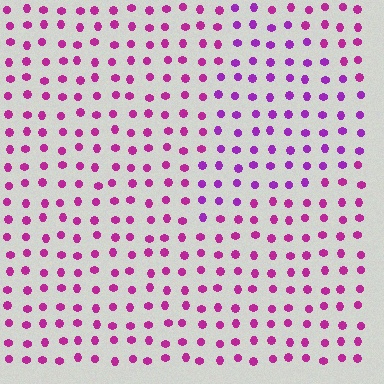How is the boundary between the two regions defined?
The boundary is defined purely by a slight shift in hue (about 26 degrees). Spacing, size, and orientation are identical on both sides.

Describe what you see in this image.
The image is filled with small magenta elements in a uniform arrangement. A triangle-shaped region is visible where the elements are tinted to a slightly different hue, forming a subtle color boundary.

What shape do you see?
I see a triangle.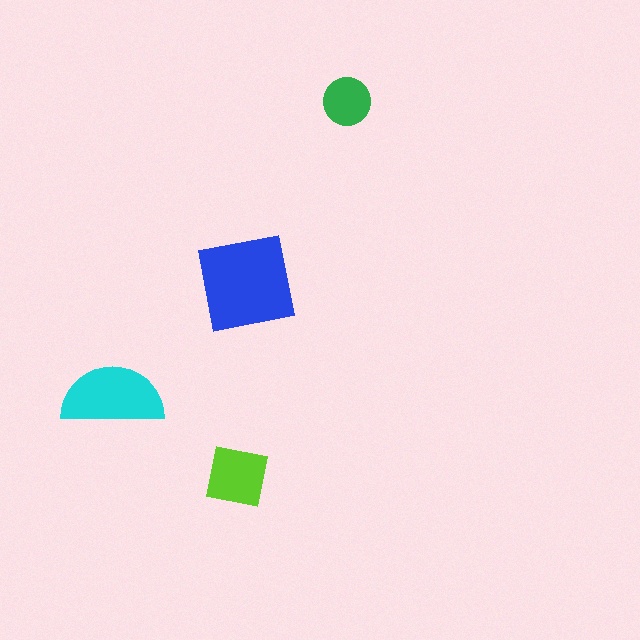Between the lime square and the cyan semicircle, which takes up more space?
The cyan semicircle.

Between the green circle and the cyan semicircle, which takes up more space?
The cyan semicircle.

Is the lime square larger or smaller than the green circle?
Larger.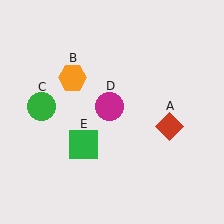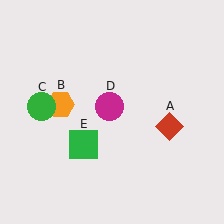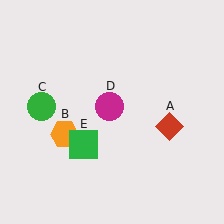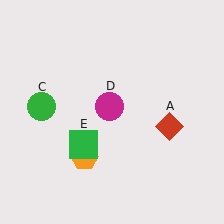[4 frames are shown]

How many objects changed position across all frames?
1 object changed position: orange hexagon (object B).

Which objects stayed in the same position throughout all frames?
Red diamond (object A) and green circle (object C) and magenta circle (object D) and green square (object E) remained stationary.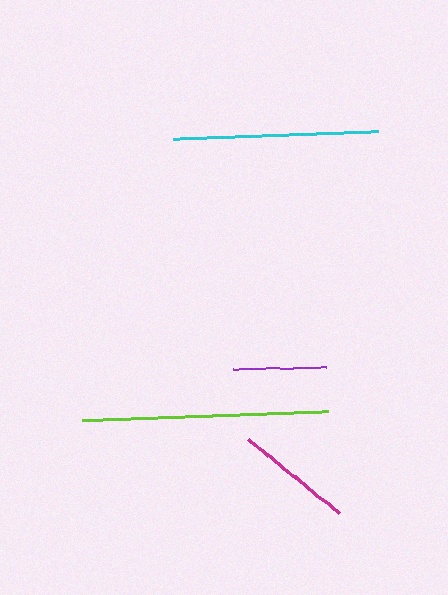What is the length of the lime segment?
The lime segment is approximately 246 pixels long.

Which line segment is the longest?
The lime line is the longest at approximately 246 pixels.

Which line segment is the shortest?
The purple line is the shortest at approximately 92 pixels.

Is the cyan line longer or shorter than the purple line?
The cyan line is longer than the purple line.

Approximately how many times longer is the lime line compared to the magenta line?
The lime line is approximately 2.1 times the length of the magenta line.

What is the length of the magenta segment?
The magenta segment is approximately 117 pixels long.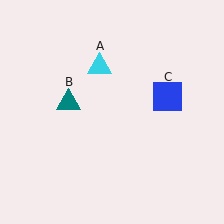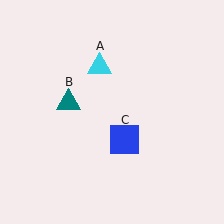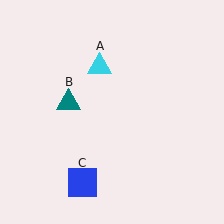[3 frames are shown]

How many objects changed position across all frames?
1 object changed position: blue square (object C).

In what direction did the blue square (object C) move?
The blue square (object C) moved down and to the left.